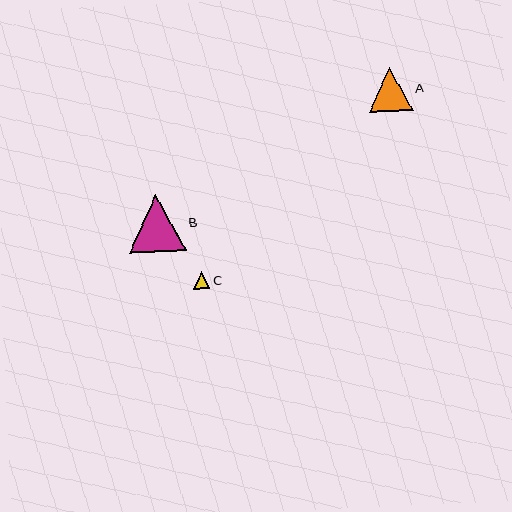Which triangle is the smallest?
Triangle C is the smallest with a size of approximately 17 pixels.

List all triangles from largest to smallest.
From largest to smallest: B, A, C.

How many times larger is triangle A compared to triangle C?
Triangle A is approximately 2.6 times the size of triangle C.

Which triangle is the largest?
Triangle B is the largest with a size of approximately 57 pixels.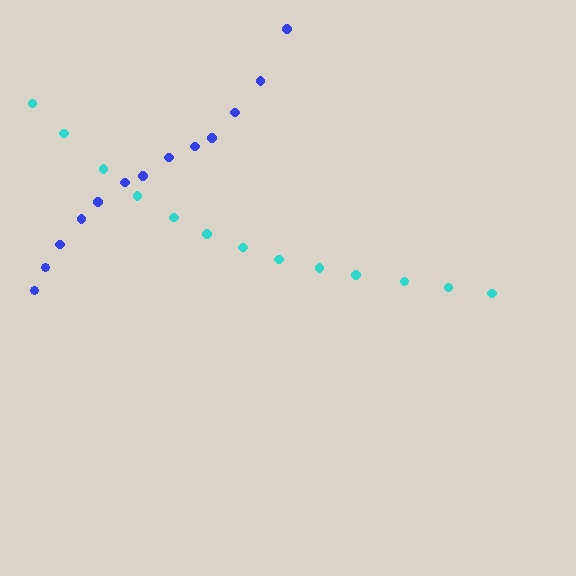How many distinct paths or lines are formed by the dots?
There are 2 distinct paths.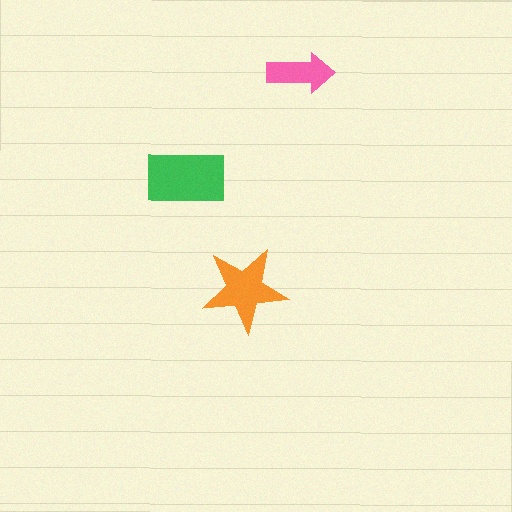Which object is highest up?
The pink arrow is topmost.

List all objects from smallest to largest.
The pink arrow, the orange star, the green rectangle.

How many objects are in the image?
There are 3 objects in the image.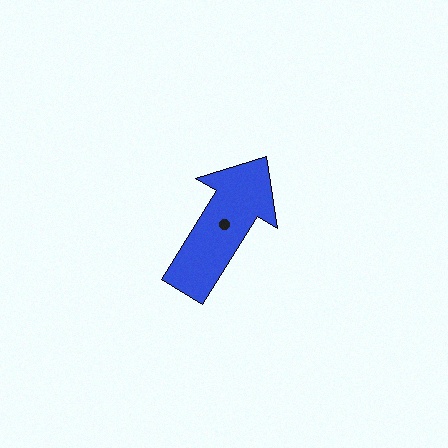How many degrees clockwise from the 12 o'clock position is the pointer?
Approximately 32 degrees.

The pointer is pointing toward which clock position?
Roughly 1 o'clock.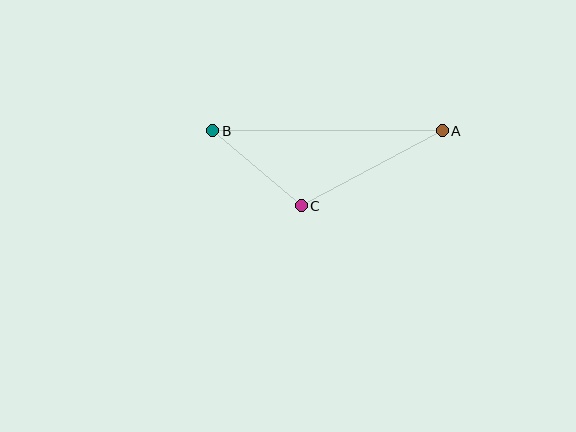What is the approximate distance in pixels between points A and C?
The distance between A and C is approximately 160 pixels.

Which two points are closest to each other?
Points B and C are closest to each other.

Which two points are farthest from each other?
Points A and B are farthest from each other.